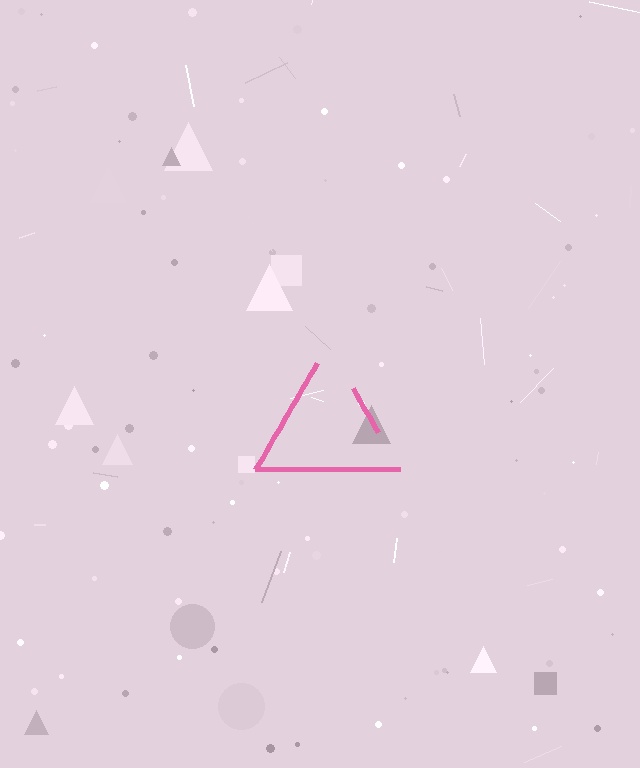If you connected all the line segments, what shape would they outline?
They would outline a triangle.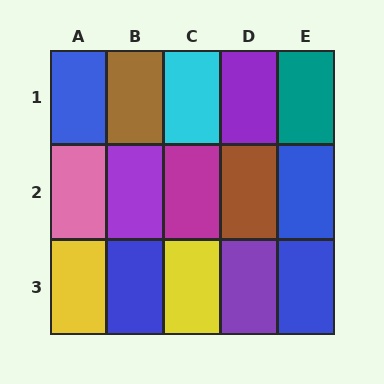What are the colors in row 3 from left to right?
Yellow, blue, yellow, purple, blue.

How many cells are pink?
1 cell is pink.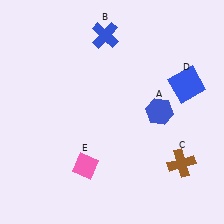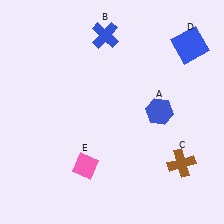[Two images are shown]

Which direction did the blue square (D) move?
The blue square (D) moved up.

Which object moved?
The blue square (D) moved up.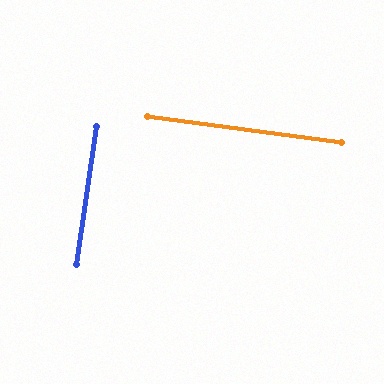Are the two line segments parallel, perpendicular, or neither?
Perpendicular — they meet at approximately 89°.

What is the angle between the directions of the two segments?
Approximately 89 degrees.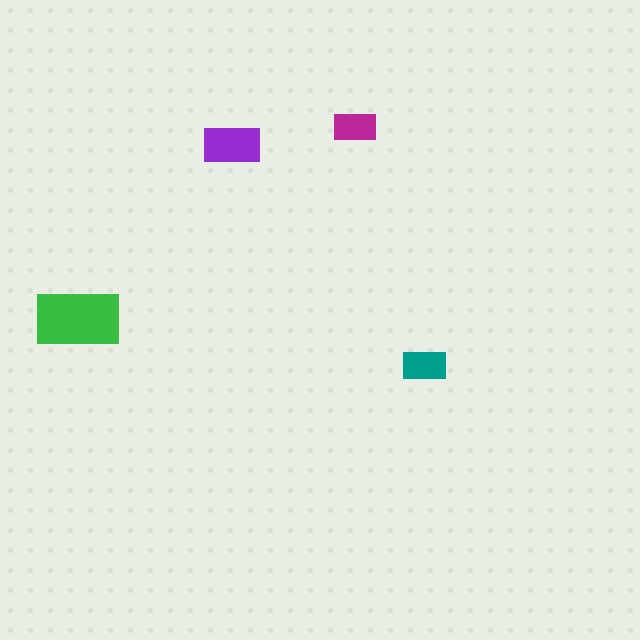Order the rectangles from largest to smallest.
the green one, the purple one, the teal one, the magenta one.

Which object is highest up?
The magenta rectangle is topmost.